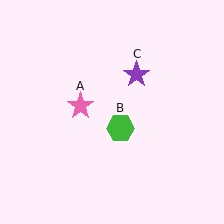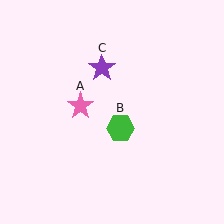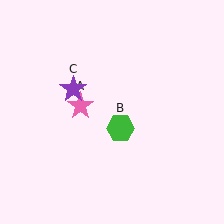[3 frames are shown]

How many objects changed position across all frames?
1 object changed position: purple star (object C).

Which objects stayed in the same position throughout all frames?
Pink star (object A) and green hexagon (object B) remained stationary.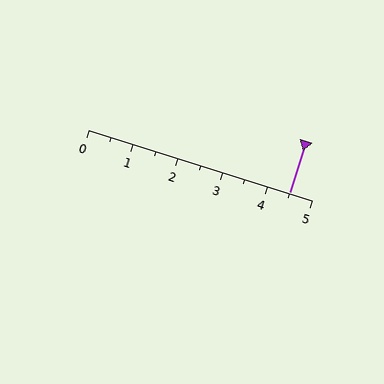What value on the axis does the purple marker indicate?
The marker indicates approximately 4.5.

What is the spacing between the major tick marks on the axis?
The major ticks are spaced 1 apart.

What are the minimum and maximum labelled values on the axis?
The axis runs from 0 to 5.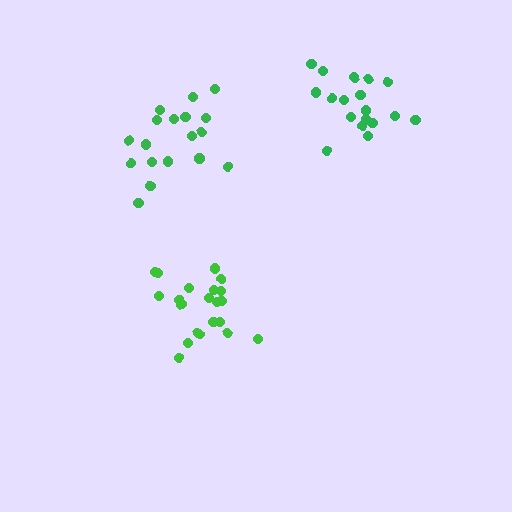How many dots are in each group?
Group 1: 18 dots, Group 2: 18 dots, Group 3: 21 dots (57 total).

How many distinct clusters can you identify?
There are 3 distinct clusters.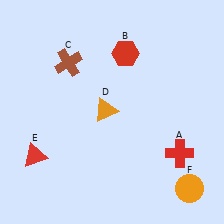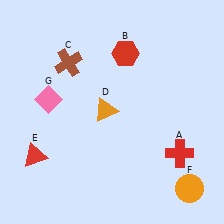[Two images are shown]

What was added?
A pink diamond (G) was added in Image 2.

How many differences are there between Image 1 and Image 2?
There is 1 difference between the two images.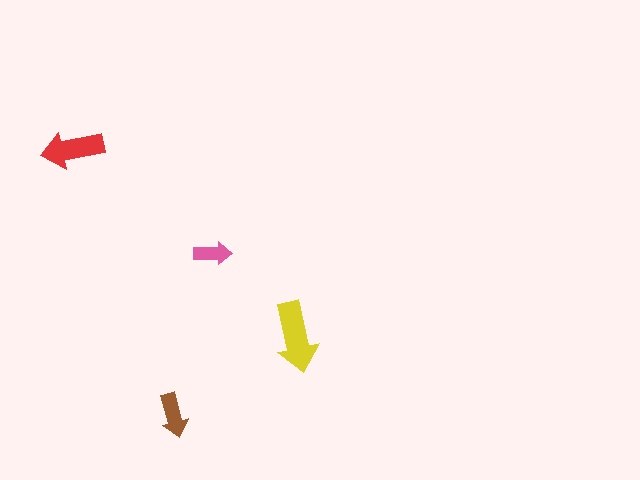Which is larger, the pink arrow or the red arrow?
The red one.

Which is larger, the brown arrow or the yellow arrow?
The yellow one.